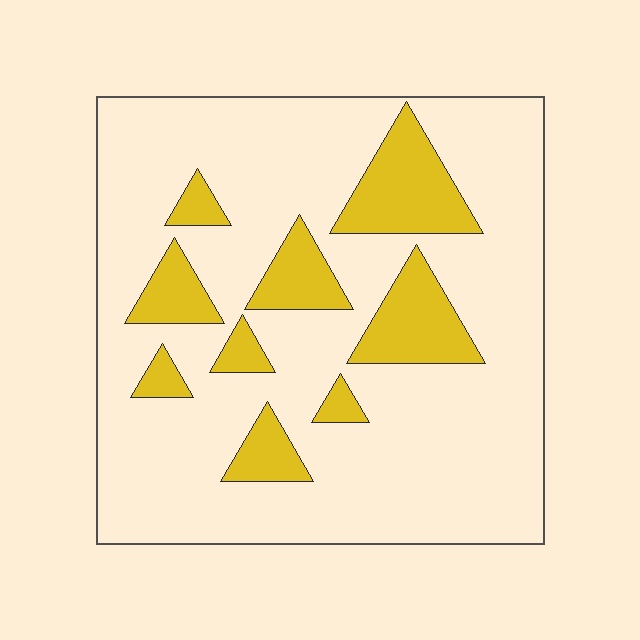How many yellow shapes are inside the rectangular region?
9.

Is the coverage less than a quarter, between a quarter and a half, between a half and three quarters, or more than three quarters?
Less than a quarter.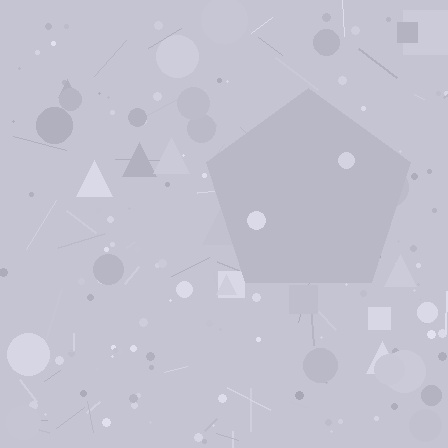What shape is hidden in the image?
A pentagon is hidden in the image.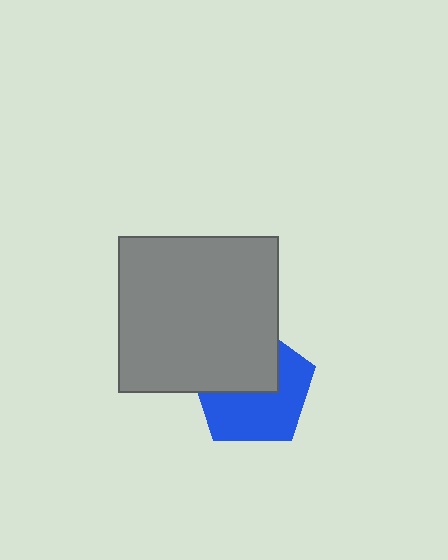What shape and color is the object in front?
The object in front is a gray rectangle.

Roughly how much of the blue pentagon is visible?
About half of it is visible (roughly 55%).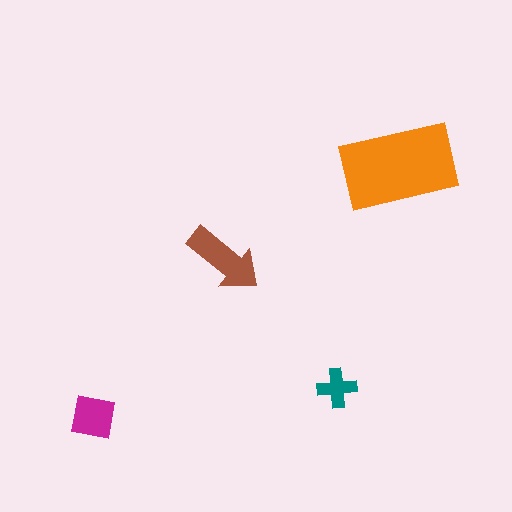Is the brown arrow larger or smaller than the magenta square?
Larger.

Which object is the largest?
The orange rectangle.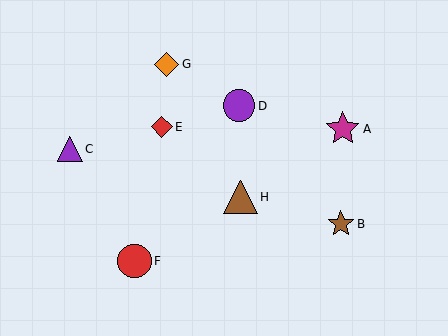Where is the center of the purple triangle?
The center of the purple triangle is at (70, 149).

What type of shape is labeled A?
Shape A is a magenta star.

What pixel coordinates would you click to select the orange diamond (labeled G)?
Click at (167, 64) to select the orange diamond G.